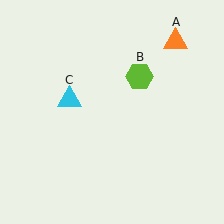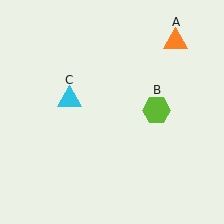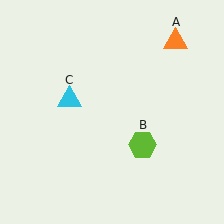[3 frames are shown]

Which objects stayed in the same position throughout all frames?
Orange triangle (object A) and cyan triangle (object C) remained stationary.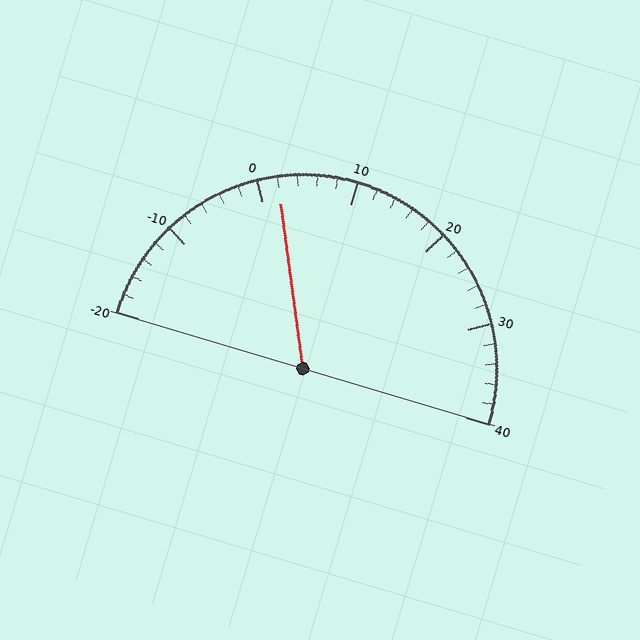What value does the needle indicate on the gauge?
The needle indicates approximately 2.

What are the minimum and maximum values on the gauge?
The gauge ranges from -20 to 40.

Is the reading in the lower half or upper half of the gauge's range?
The reading is in the lower half of the range (-20 to 40).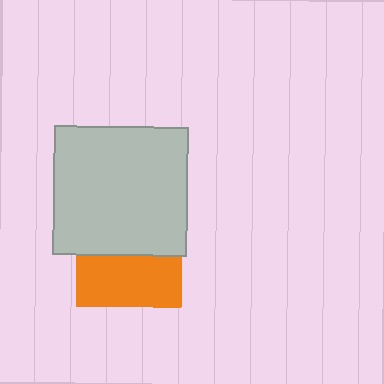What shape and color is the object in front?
The object in front is a light gray rectangle.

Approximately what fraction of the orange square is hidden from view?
Roughly 53% of the orange square is hidden behind the light gray rectangle.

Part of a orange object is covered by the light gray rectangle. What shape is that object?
It is a square.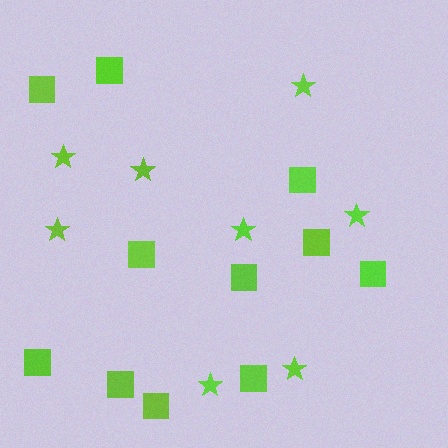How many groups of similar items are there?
There are 2 groups: one group of stars (8) and one group of squares (11).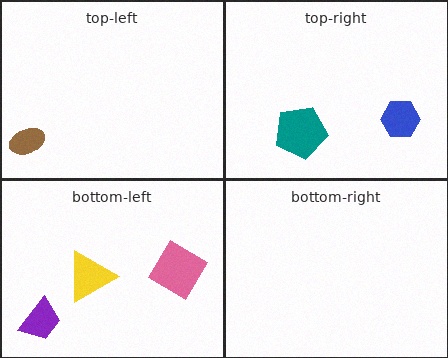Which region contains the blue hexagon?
The top-right region.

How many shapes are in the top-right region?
2.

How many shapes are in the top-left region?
1.